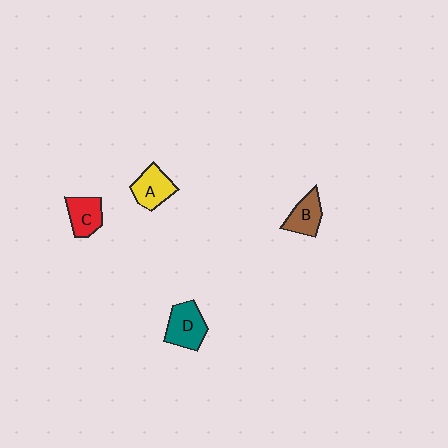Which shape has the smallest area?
Shape B (brown).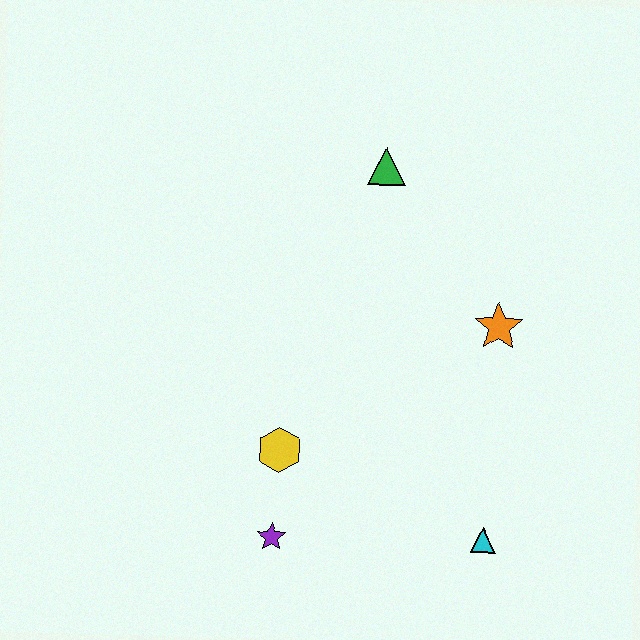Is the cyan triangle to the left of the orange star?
Yes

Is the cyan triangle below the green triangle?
Yes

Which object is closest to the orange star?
The green triangle is closest to the orange star.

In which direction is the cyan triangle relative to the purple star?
The cyan triangle is to the right of the purple star.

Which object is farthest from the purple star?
The green triangle is farthest from the purple star.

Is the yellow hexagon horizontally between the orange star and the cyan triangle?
No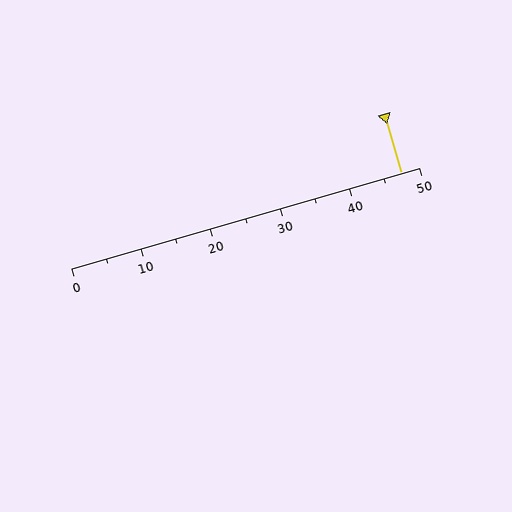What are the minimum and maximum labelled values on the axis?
The axis runs from 0 to 50.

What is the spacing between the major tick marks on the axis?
The major ticks are spaced 10 apart.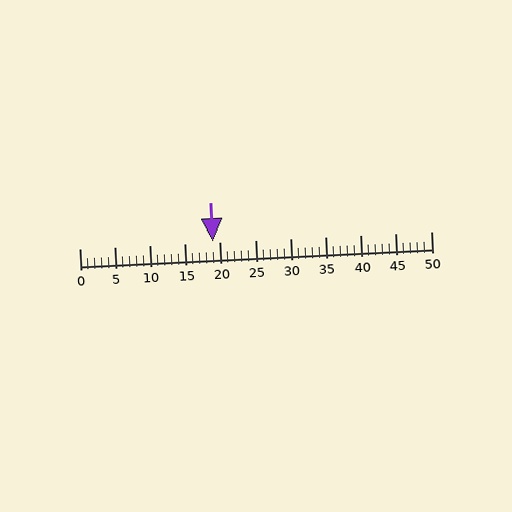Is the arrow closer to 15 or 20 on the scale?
The arrow is closer to 20.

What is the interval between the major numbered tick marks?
The major tick marks are spaced 5 units apart.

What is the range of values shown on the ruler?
The ruler shows values from 0 to 50.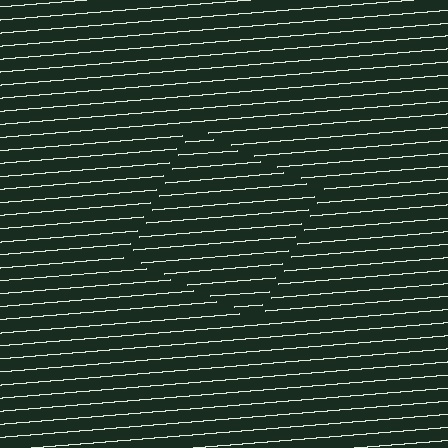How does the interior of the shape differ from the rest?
The interior of the shape contains the same grating, shifted by half a period — the contour is defined by the phase discontinuity where line-ends from the inner and outer gratings abut.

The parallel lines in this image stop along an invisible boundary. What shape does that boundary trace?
An illusory square. The interior of the shape contains the same grating, shifted by half a period — the contour is defined by the phase discontinuity where line-ends from the inner and outer gratings abut.